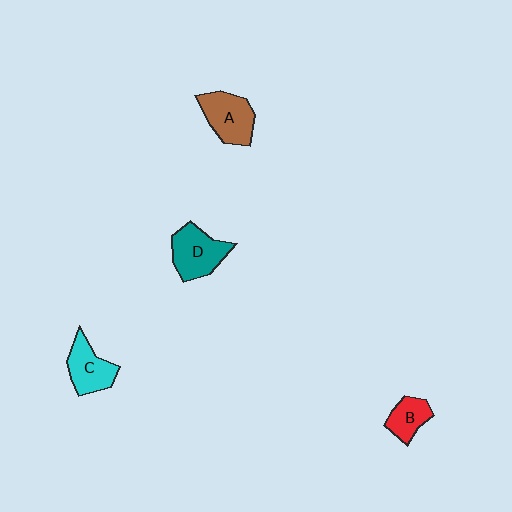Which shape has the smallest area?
Shape B (red).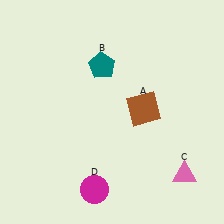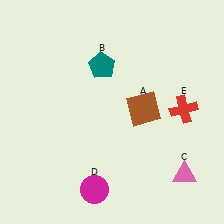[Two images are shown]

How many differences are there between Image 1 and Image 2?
There is 1 difference between the two images.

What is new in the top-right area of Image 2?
A red cross (E) was added in the top-right area of Image 2.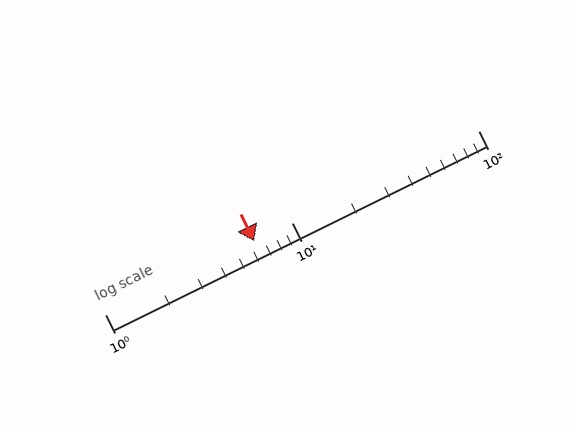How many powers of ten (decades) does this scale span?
The scale spans 2 decades, from 1 to 100.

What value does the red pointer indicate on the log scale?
The pointer indicates approximately 6.3.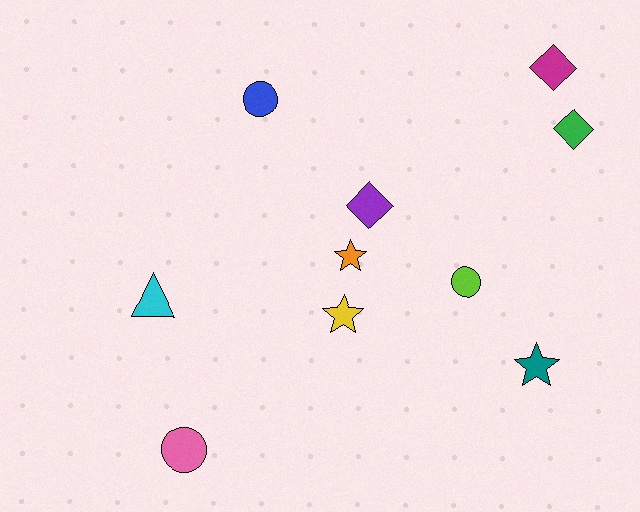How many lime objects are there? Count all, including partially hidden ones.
There is 1 lime object.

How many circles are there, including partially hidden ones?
There are 3 circles.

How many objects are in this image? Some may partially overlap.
There are 10 objects.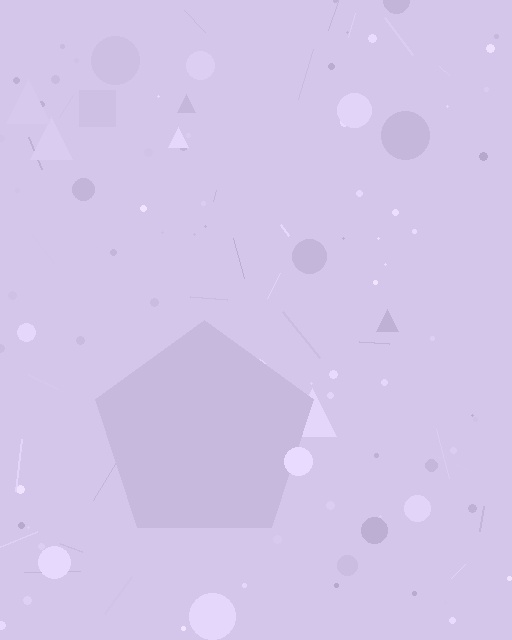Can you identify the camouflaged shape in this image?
The camouflaged shape is a pentagon.